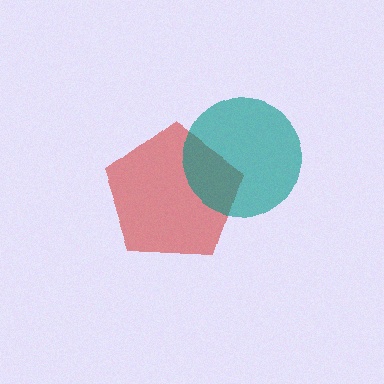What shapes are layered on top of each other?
The layered shapes are: a red pentagon, a teal circle.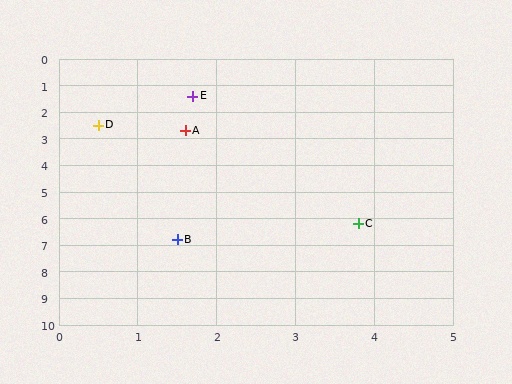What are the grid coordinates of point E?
Point E is at approximately (1.7, 1.4).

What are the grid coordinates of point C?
Point C is at approximately (3.8, 6.2).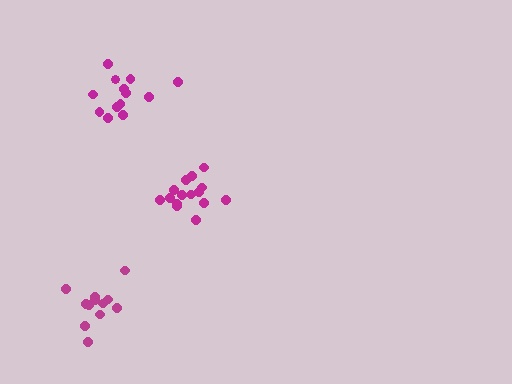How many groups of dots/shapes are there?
There are 3 groups.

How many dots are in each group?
Group 1: 15 dots, Group 2: 12 dots, Group 3: 13 dots (40 total).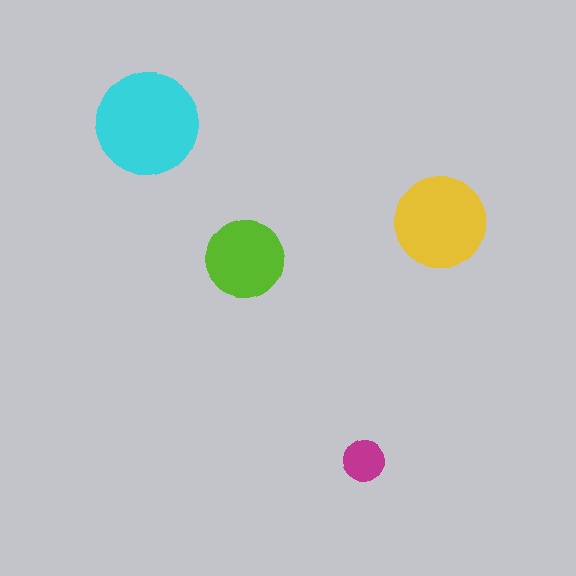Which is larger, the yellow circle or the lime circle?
The yellow one.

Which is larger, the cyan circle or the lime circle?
The cyan one.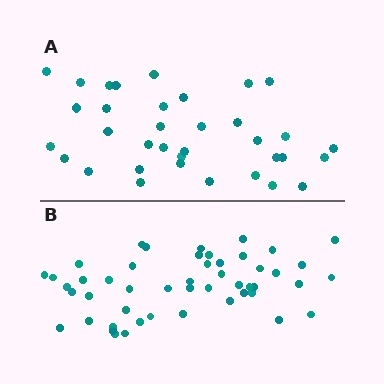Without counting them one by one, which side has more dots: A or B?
Region B (the bottom region) has more dots.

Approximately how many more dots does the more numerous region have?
Region B has approximately 15 more dots than region A.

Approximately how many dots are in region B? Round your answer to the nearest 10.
About 50 dots. (The exact count is 49, which rounds to 50.)